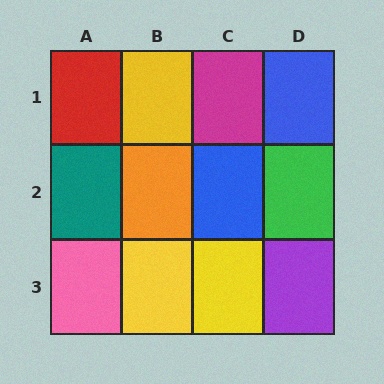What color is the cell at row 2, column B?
Orange.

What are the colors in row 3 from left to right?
Pink, yellow, yellow, purple.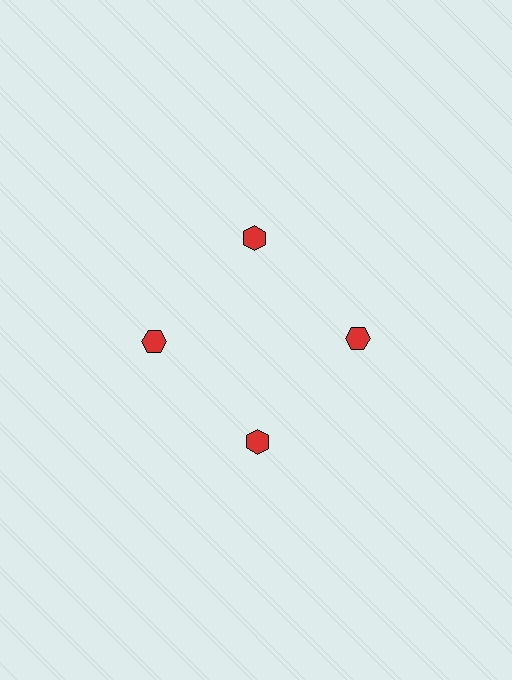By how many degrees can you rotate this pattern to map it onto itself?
The pattern maps onto itself every 90 degrees of rotation.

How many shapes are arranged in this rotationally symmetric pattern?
There are 4 shapes, arranged in 4 groups of 1.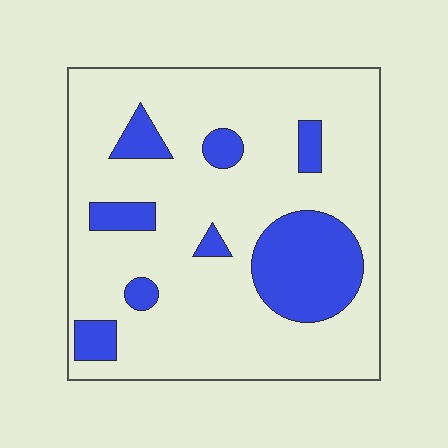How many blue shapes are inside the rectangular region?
8.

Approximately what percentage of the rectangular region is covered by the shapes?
Approximately 20%.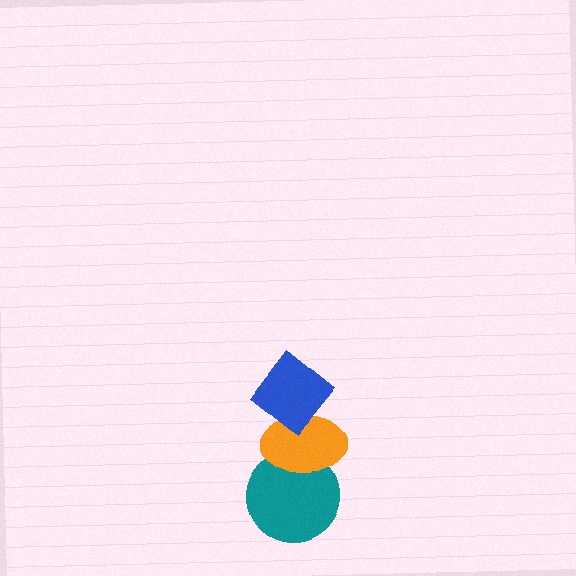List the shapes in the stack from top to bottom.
From top to bottom: the blue diamond, the orange ellipse, the teal circle.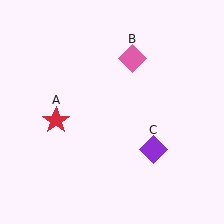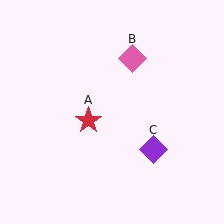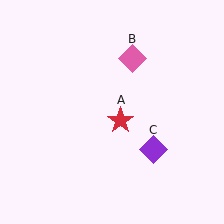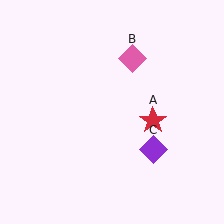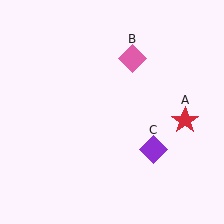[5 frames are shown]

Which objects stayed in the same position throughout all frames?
Pink diamond (object B) and purple diamond (object C) remained stationary.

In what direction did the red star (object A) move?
The red star (object A) moved right.